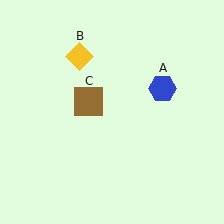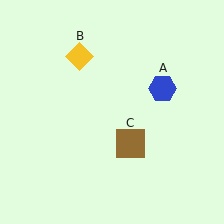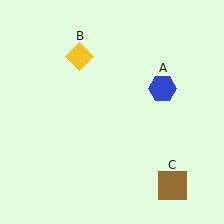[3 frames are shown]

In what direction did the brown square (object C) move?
The brown square (object C) moved down and to the right.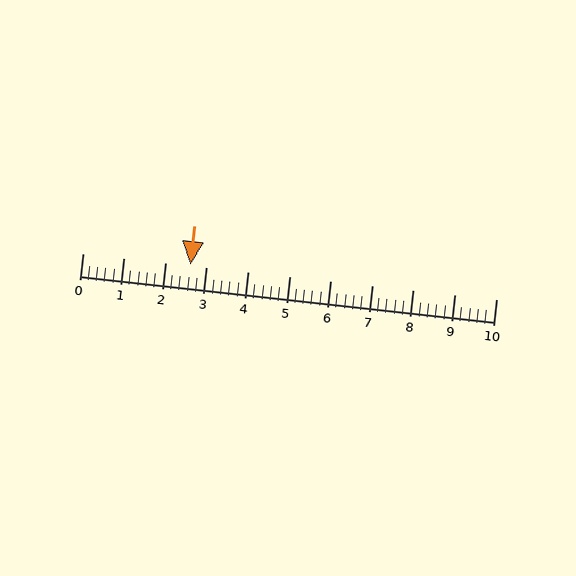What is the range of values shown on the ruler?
The ruler shows values from 0 to 10.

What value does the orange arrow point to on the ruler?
The orange arrow points to approximately 2.6.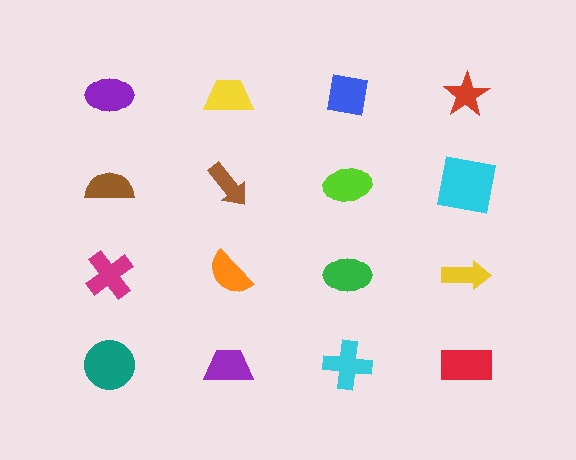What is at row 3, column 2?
An orange semicircle.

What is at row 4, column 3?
A cyan cross.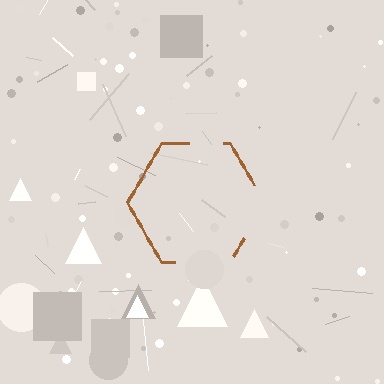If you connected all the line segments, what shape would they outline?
They would outline a hexagon.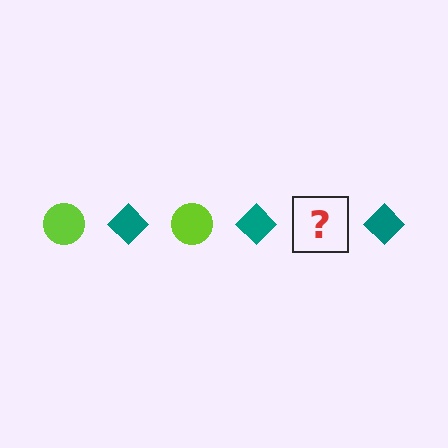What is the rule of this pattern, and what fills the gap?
The rule is that the pattern alternates between lime circle and teal diamond. The gap should be filled with a lime circle.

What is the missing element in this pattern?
The missing element is a lime circle.